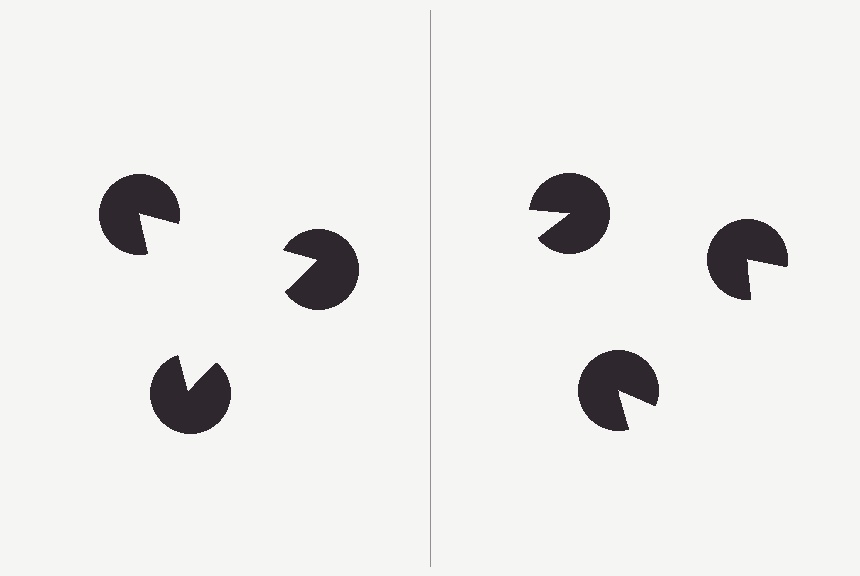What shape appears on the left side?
An illusory triangle.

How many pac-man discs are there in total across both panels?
6 — 3 on each side.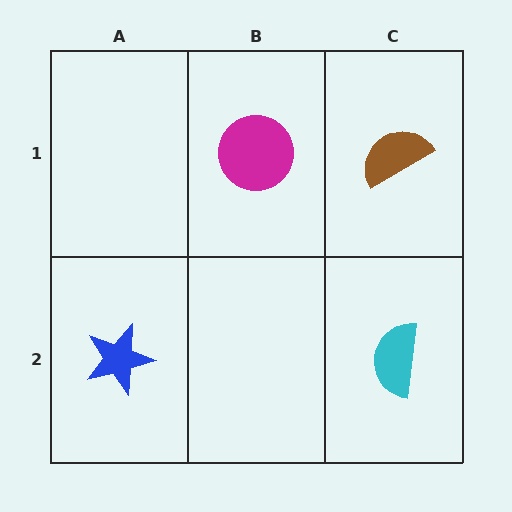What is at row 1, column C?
A brown semicircle.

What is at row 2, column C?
A cyan semicircle.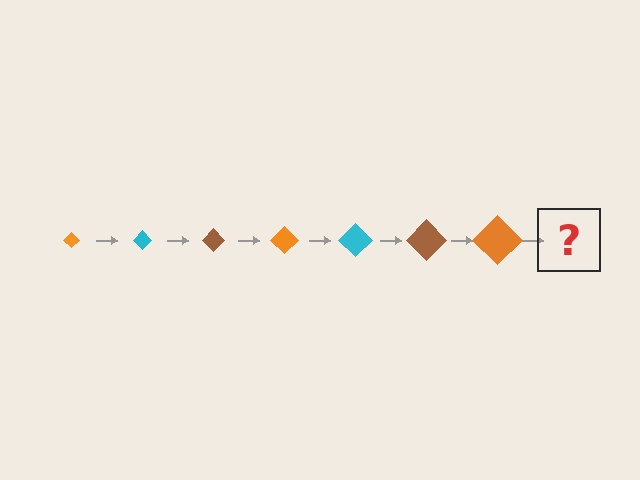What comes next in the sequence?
The next element should be a cyan diamond, larger than the previous one.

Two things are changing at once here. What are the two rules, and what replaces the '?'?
The two rules are that the diamond grows larger each step and the color cycles through orange, cyan, and brown. The '?' should be a cyan diamond, larger than the previous one.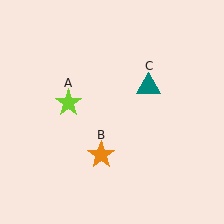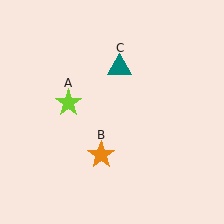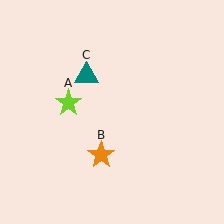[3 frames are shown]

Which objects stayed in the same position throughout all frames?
Lime star (object A) and orange star (object B) remained stationary.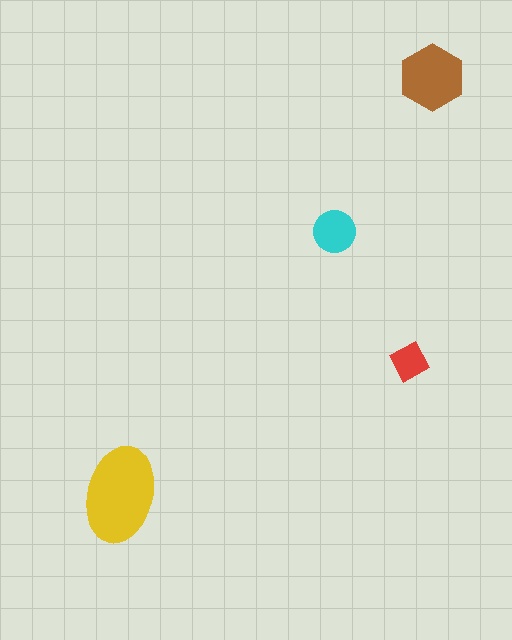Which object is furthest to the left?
The yellow ellipse is leftmost.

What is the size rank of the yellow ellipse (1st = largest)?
1st.